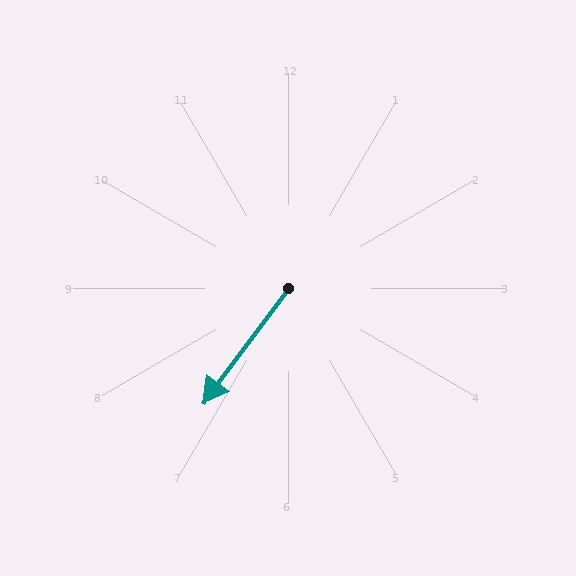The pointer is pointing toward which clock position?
Roughly 7 o'clock.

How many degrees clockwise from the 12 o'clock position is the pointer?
Approximately 217 degrees.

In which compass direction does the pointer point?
Southwest.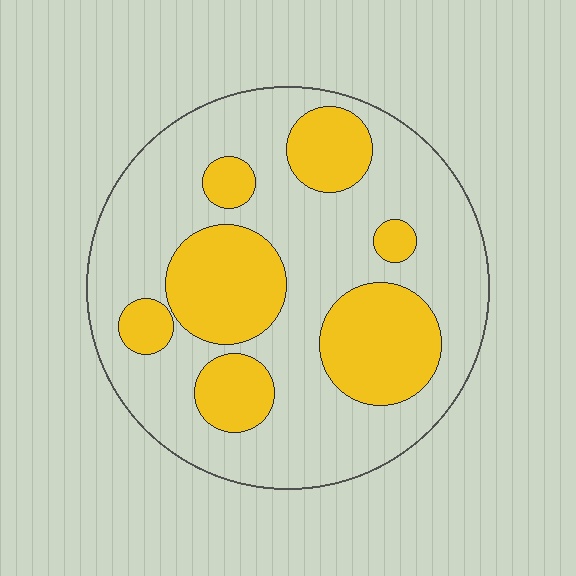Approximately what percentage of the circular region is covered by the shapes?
Approximately 30%.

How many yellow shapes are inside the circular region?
7.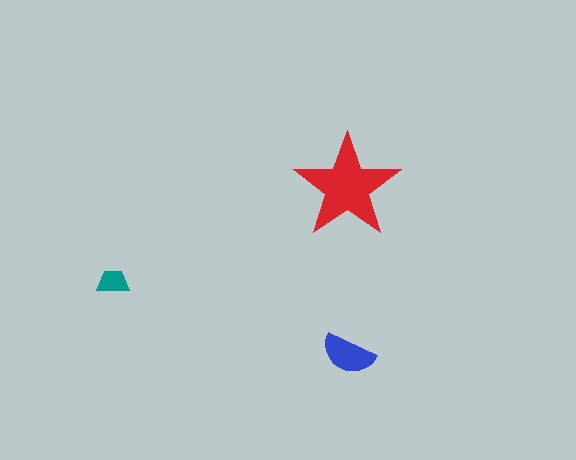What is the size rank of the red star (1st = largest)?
1st.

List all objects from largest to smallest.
The red star, the blue semicircle, the teal trapezoid.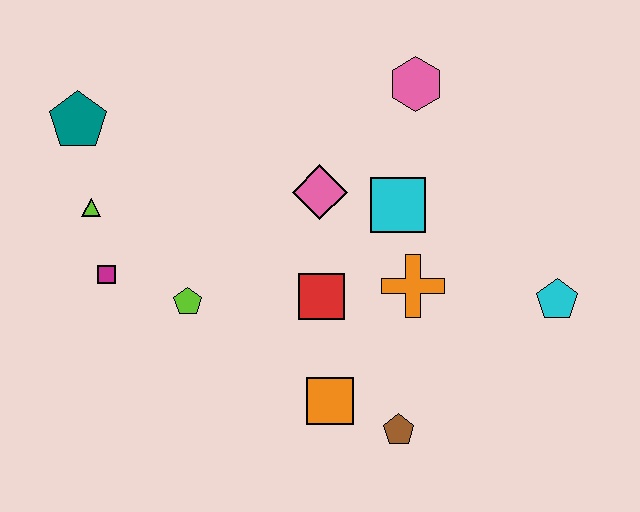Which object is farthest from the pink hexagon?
The magenta square is farthest from the pink hexagon.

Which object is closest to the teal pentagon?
The lime triangle is closest to the teal pentagon.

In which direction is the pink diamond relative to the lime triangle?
The pink diamond is to the right of the lime triangle.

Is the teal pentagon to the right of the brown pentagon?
No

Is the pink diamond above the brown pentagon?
Yes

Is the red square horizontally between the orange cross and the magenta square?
Yes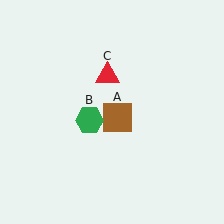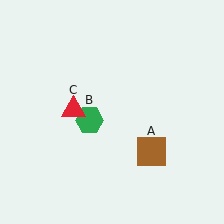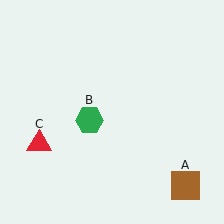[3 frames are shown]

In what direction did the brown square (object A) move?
The brown square (object A) moved down and to the right.